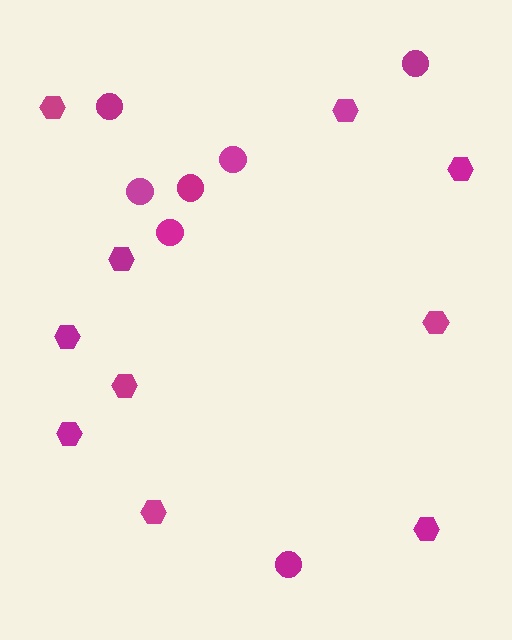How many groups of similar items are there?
There are 2 groups: one group of hexagons (10) and one group of circles (7).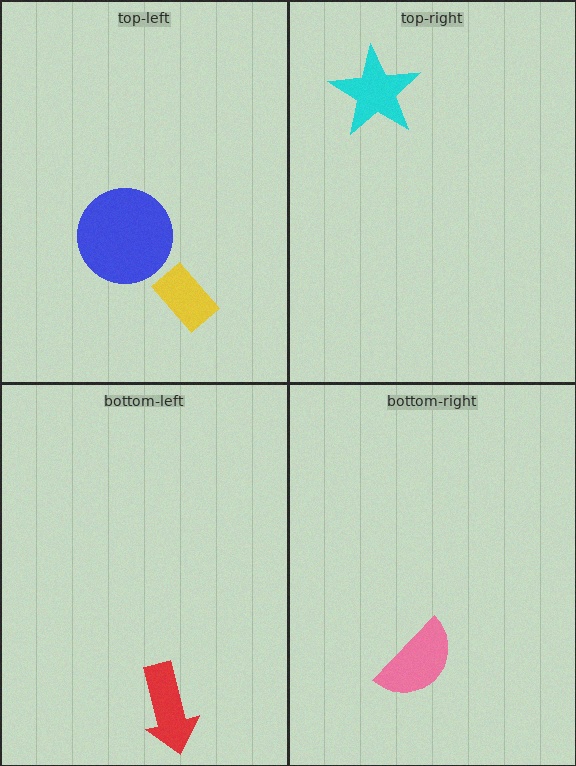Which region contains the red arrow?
The bottom-left region.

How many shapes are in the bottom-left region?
1.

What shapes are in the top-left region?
The blue circle, the yellow rectangle.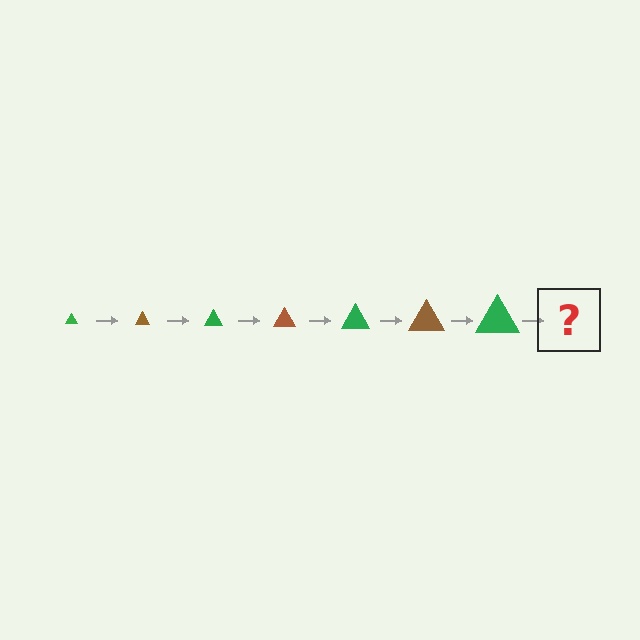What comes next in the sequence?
The next element should be a brown triangle, larger than the previous one.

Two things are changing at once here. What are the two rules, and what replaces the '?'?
The two rules are that the triangle grows larger each step and the color cycles through green and brown. The '?' should be a brown triangle, larger than the previous one.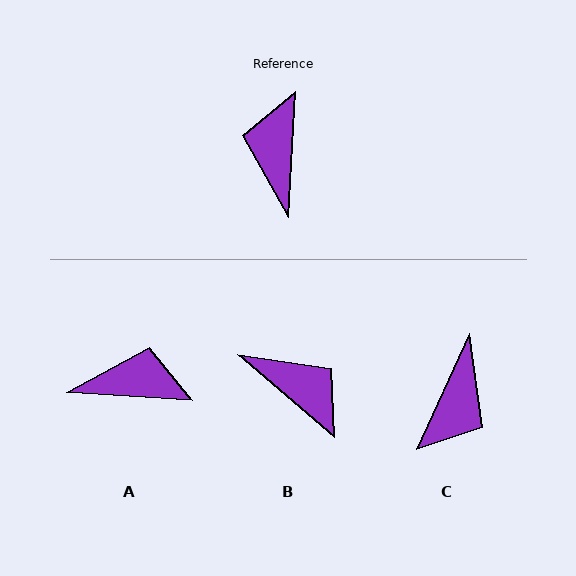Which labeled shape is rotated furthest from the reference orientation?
C, about 158 degrees away.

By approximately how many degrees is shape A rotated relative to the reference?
Approximately 91 degrees clockwise.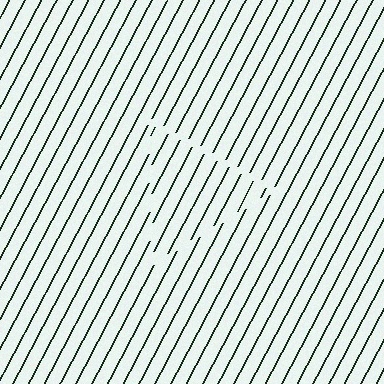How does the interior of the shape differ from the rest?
The interior of the shape contains the same grating, shifted by half a period — the contour is defined by the phase discontinuity where line-ends from the inner and outer gratings abut.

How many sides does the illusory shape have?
3 sides — the line-ends trace a triangle.